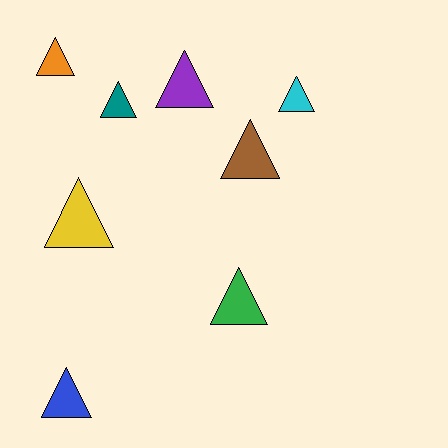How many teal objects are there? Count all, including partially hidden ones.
There is 1 teal object.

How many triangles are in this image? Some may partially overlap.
There are 8 triangles.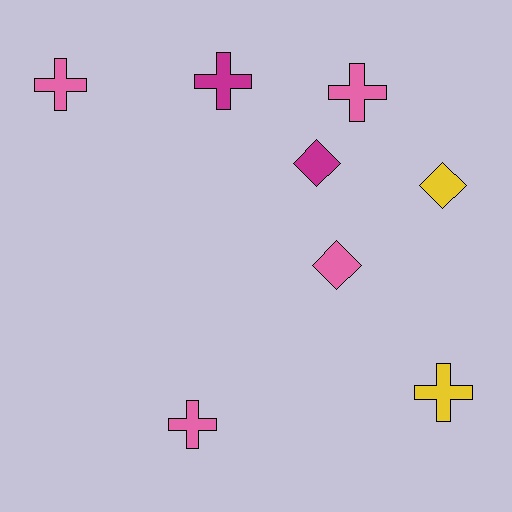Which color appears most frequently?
Pink, with 4 objects.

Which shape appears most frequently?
Cross, with 5 objects.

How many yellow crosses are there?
There is 1 yellow cross.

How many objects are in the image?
There are 8 objects.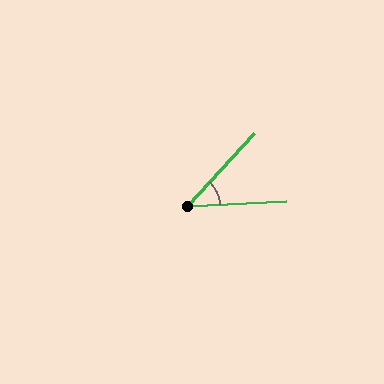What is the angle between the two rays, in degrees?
Approximately 45 degrees.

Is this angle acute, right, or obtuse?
It is acute.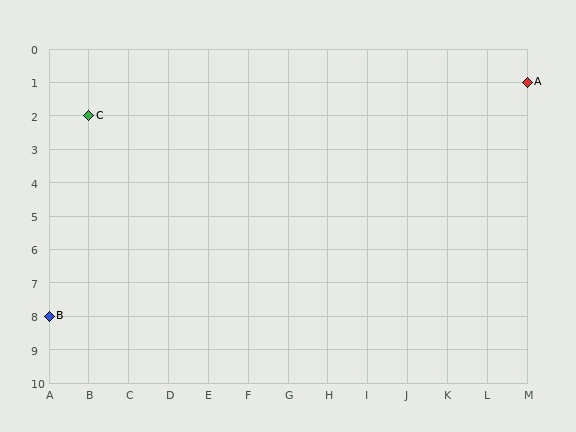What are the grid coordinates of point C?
Point C is at grid coordinates (B, 2).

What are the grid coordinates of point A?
Point A is at grid coordinates (M, 1).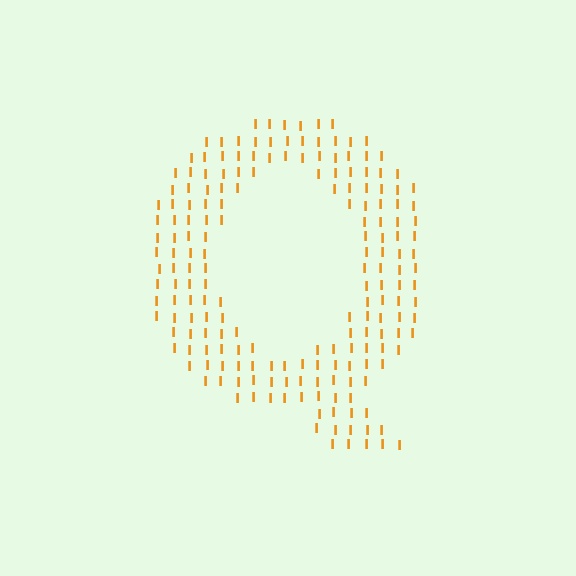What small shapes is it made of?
It is made of small letter I's.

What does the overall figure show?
The overall figure shows the letter Q.